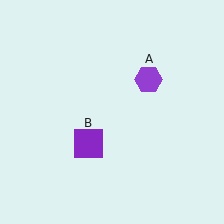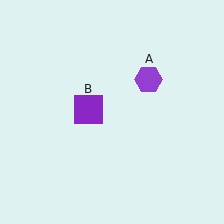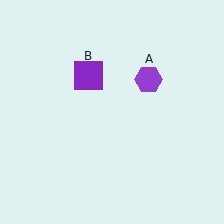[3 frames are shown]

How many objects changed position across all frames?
1 object changed position: purple square (object B).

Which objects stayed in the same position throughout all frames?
Purple hexagon (object A) remained stationary.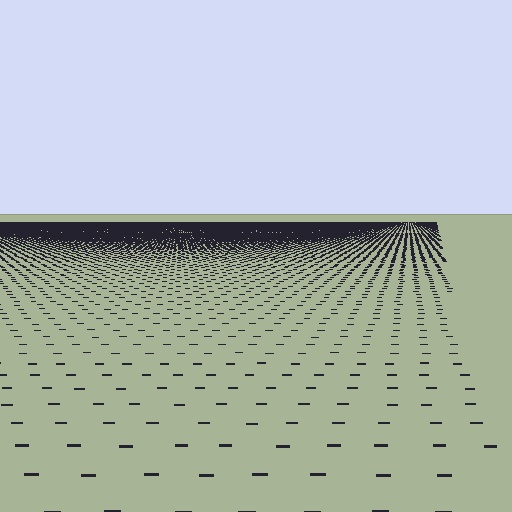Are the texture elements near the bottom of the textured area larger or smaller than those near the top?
Larger. Near the bottom, elements are closer to the viewer and appear at a bigger on-screen size.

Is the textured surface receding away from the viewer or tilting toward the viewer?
The surface is receding away from the viewer. Texture elements get smaller and denser toward the top.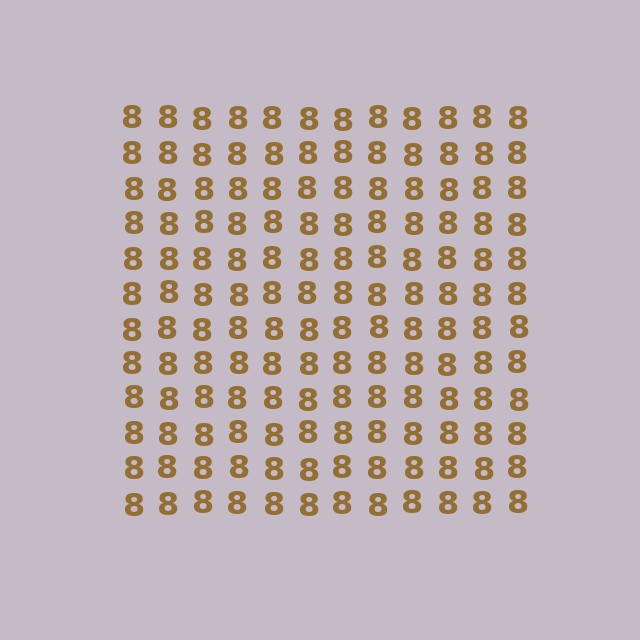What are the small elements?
The small elements are digit 8's.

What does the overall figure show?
The overall figure shows a square.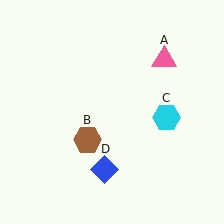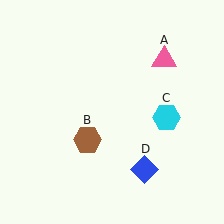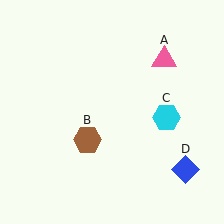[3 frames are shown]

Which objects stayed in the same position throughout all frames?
Pink triangle (object A) and brown hexagon (object B) and cyan hexagon (object C) remained stationary.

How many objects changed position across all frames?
1 object changed position: blue diamond (object D).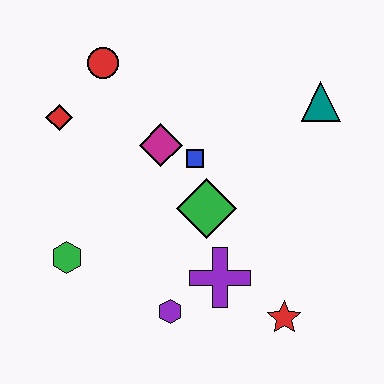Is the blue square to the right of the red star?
No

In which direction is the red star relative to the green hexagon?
The red star is to the right of the green hexagon.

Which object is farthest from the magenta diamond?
The red star is farthest from the magenta diamond.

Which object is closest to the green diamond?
The blue square is closest to the green diamond.